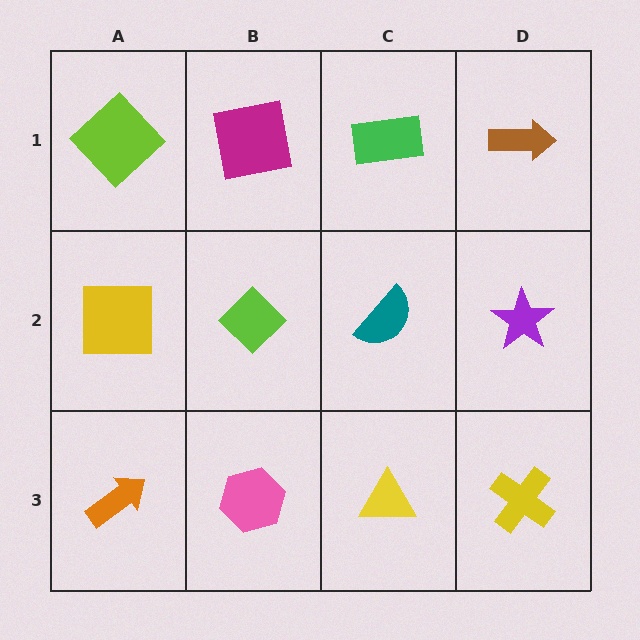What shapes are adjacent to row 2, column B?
A magenta square (row 1, column B), a pink hexagon (row 3, column B), a yellow square (row 2, column A), a teal semicircle (row 2, column C).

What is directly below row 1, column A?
A yellow square.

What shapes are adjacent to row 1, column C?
A teal semicircle (row 2, column C), a magenta square (row 1, column B), a brown arrow (row 1, column D).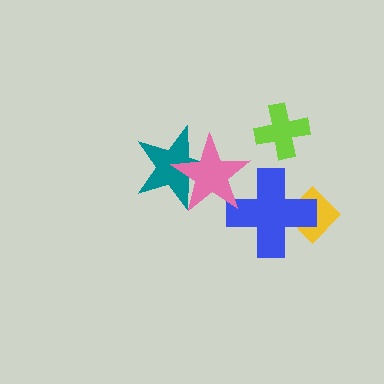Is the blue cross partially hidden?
Yes, it is partially covered by another shape.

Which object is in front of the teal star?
The pink star is in front of the teal star.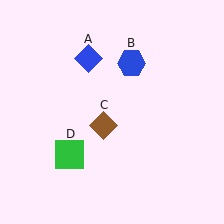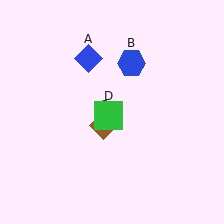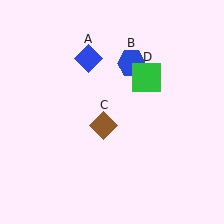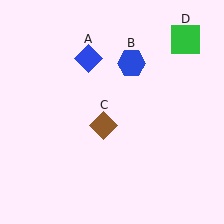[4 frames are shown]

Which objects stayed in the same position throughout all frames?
Blue diamond (object A) and blue hexagon (object B) and brown diamond (object C) remained stationary.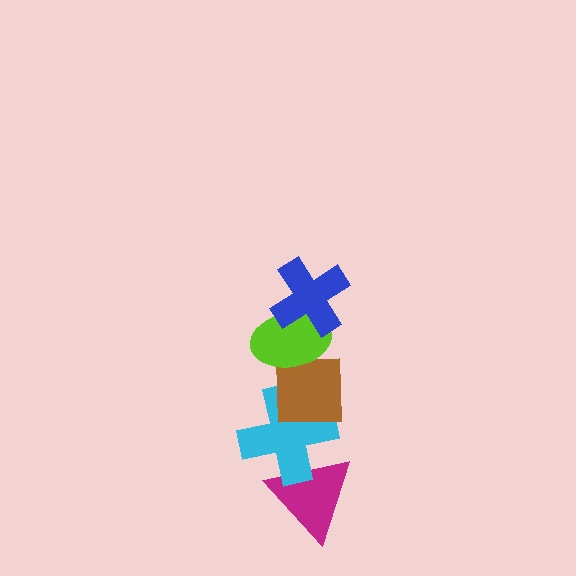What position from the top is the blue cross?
The blue cross is 1st from the top.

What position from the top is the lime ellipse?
The lime ellipse is 2nd from the top.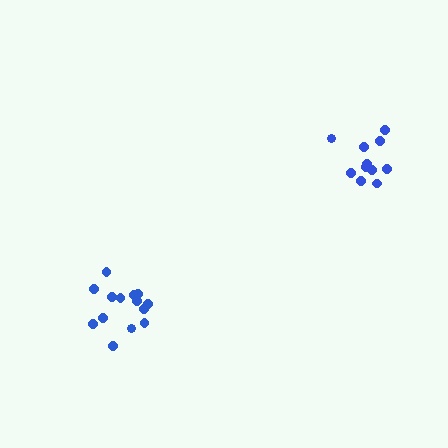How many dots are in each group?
Group 1: 11 dots, Group 2: 14 dots (25 total).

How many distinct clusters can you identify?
There are 2 distinct clusters.